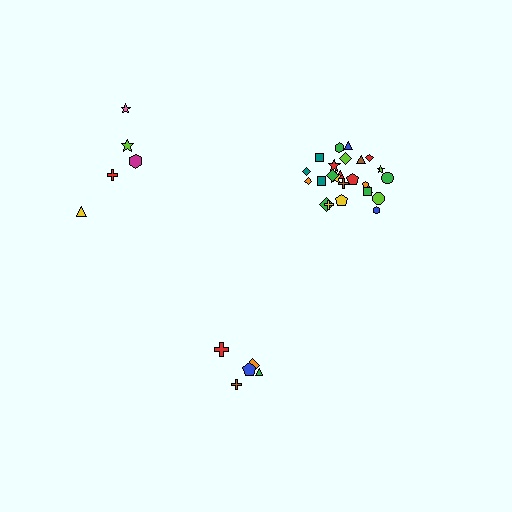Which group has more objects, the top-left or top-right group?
The top-right group.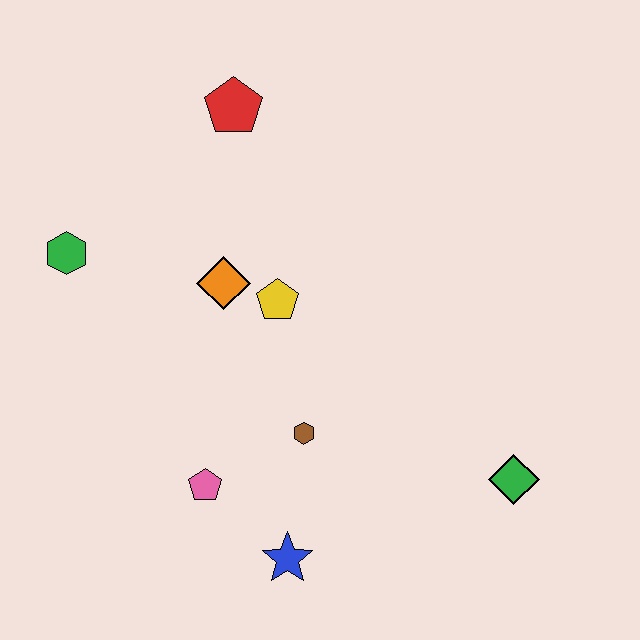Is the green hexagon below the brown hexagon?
No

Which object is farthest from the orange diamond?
The green diamond is farthest from the orange diamond.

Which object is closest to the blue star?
The pink pentagon is closest to the blue star.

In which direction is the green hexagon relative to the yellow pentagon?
The green hexagon is to the left of the yellow pentagon.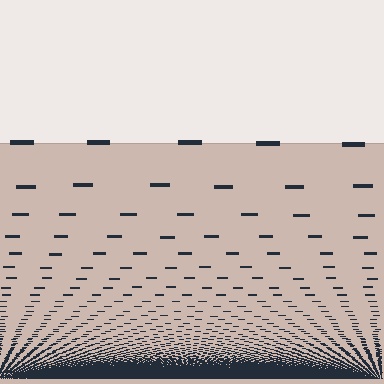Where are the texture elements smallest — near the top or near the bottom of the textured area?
Near the bottom.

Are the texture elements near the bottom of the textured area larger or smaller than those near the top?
Smaller. The gradient is inverted — elements near the bottom are smaller and denser.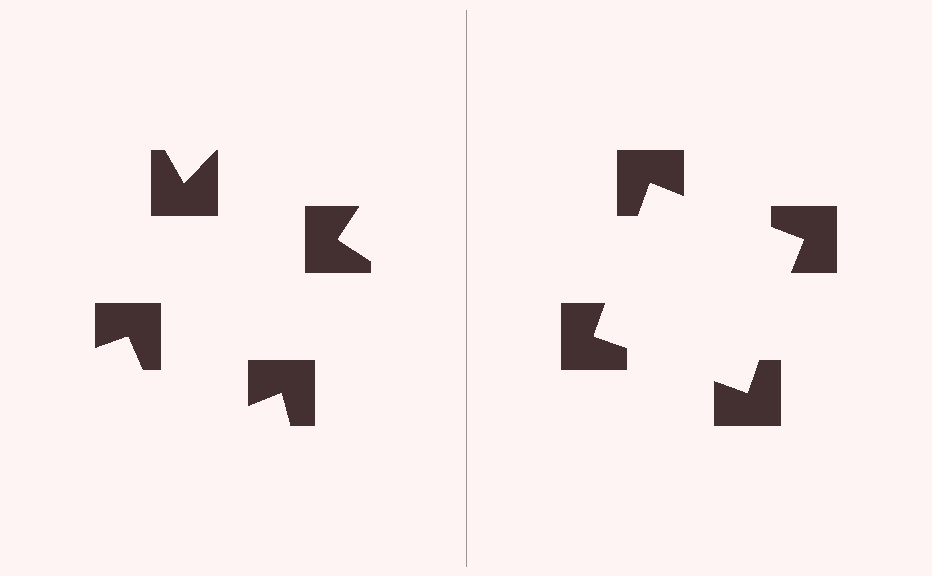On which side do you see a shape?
An illusory square appears on the right side. On the left side the wedge cuts are rotated, so no coherent shape forms.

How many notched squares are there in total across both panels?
8 — 4 on each side.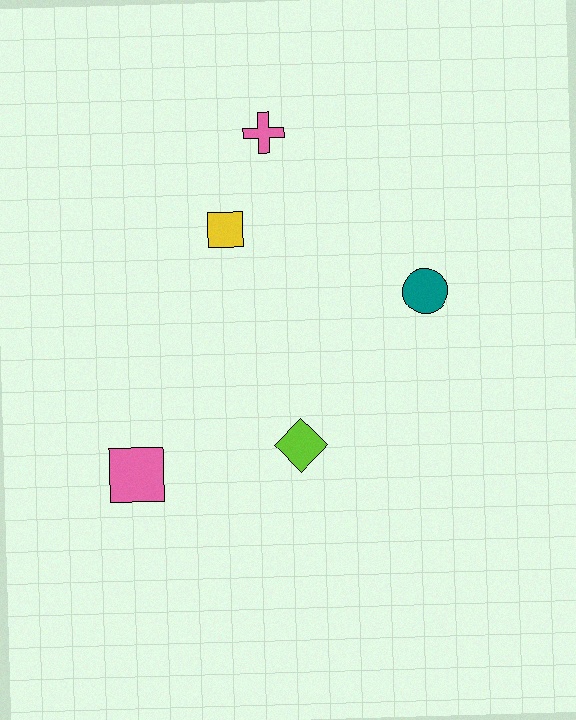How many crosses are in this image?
There is 1 cross.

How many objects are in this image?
There are 5 objects.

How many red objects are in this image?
There are no red objects.